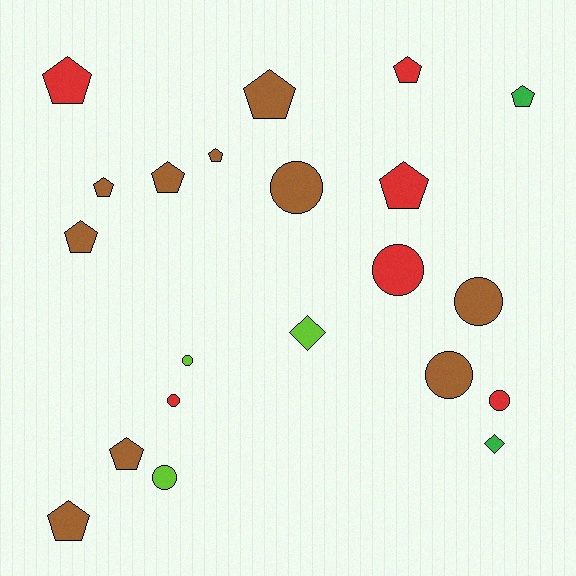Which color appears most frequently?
Brown, with 10 objects.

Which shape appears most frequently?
Pentagon, with 11 objects.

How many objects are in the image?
There are 21 objects.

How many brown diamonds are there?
There are no brown diamonds.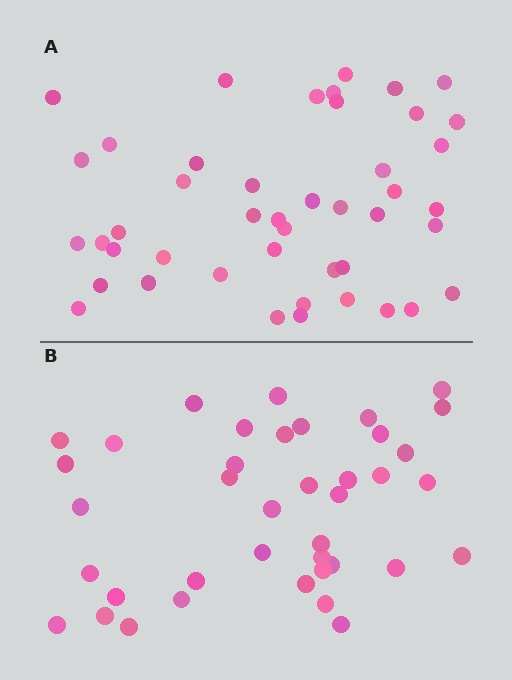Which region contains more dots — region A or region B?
Region A (the top region) has more dots.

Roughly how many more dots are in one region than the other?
Region A has about 6 more dots than region B.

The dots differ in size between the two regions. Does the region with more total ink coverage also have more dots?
No. Region B has more total ink coverage because its dots are larger, but region A actually contains more individual dots. Total area can be misleading — the number of items is what matters here.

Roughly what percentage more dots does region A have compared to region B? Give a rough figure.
About 15% more.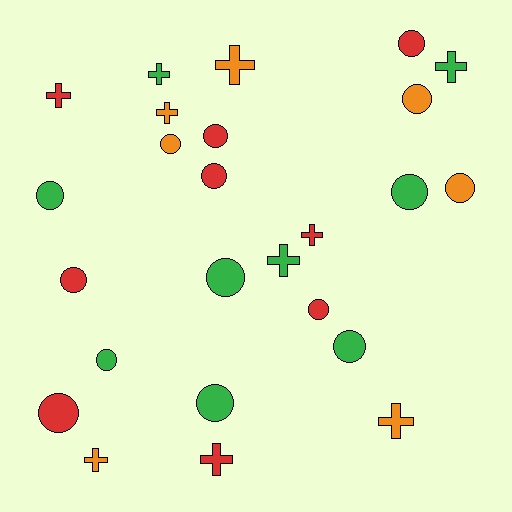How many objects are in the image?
There are 25 objects.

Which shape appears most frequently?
Circle, with 15 objects.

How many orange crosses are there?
There are 4 orange crosses.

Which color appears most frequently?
Red, with 9 objects.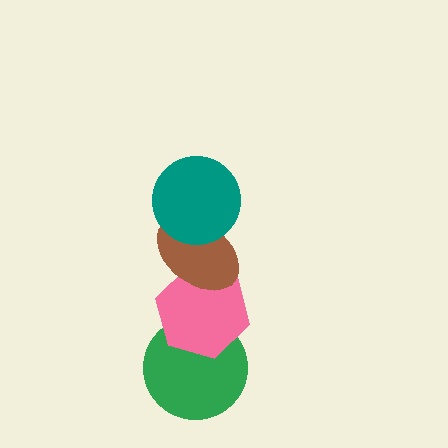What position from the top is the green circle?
The green circle is 4th from the top.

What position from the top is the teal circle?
The teal circle is 1st from the top.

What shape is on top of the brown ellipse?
The teal circle is on top of the brown ellipse.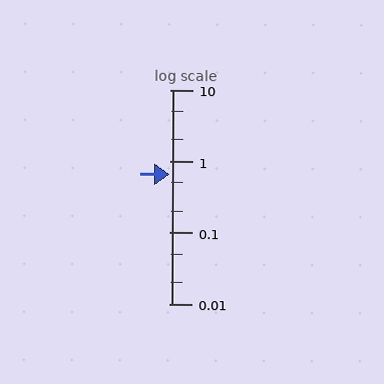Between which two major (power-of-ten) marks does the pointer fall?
The pointer is between 0.1 and 1.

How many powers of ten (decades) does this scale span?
The scale spans 3 decades, from 0.01 to 10.